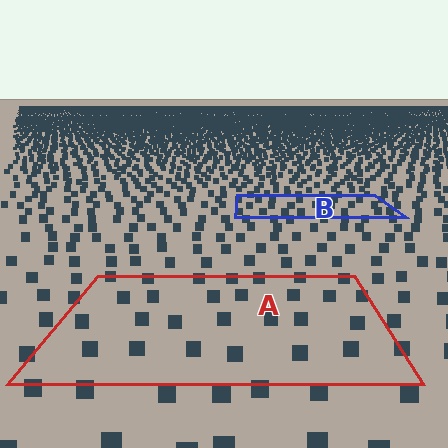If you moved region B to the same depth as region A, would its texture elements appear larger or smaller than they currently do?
They would appear larger. At a closer depth, the same texture elements are projected at a bigger on-screen size.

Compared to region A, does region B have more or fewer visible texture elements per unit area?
Region B has more texture elements per unit area — they are packed more densely because it is farther away.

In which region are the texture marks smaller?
The texture marks are smaller in region B, because it is farther away.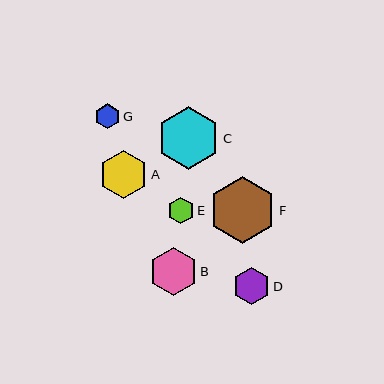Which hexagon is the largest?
Hexagon F is the largest with a size of approximately 67 pixels.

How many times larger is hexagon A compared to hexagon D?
Hexagon A is approximately 1.3 times the size of hexagon D.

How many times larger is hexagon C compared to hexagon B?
Hexagon C is approximately 1.3 times the size of hexagon B.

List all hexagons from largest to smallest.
From largest to smallest: F, C, A, B, D, E, G.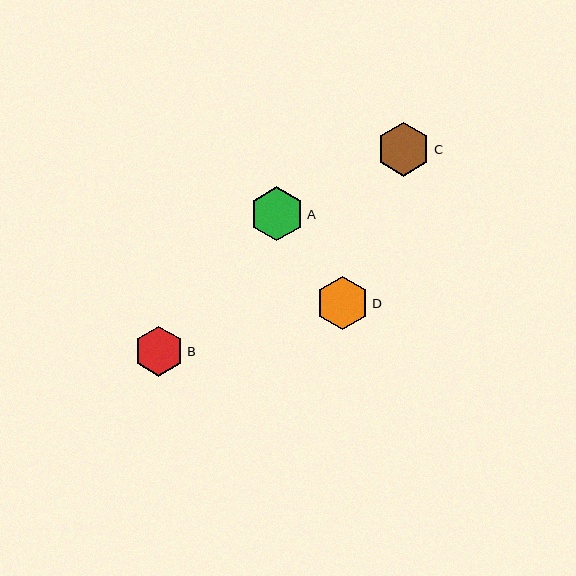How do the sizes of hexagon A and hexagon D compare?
Hexagon A and hexagon D are approximately the same size.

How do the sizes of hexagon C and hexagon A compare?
Hexagon C and hexagon A are approximately the same size.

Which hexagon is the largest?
Hexagon C is the largest with a size of approximately 54 pixels.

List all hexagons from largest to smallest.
From largest to smallest: C, A, D, B.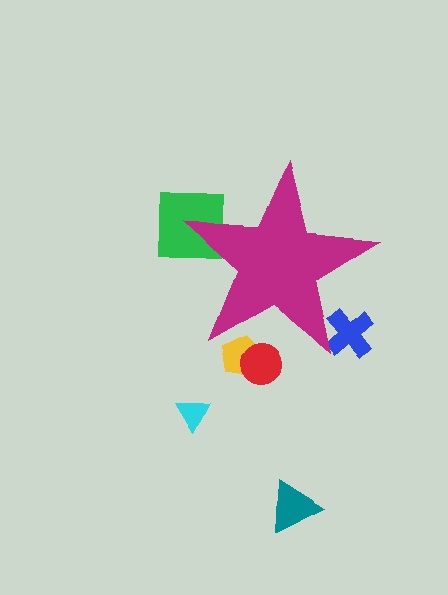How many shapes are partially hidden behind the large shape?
4 shapes are partially hidden.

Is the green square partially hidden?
Yes, the green square is partially hidden behind the magenta star.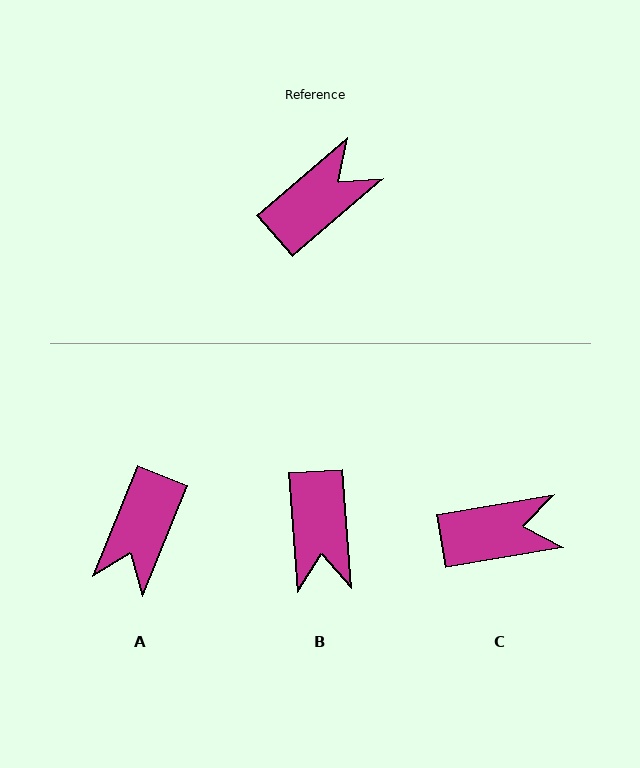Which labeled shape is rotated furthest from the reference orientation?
A, about 153 degrees away.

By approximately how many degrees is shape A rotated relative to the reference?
Approximately 153 degrees clockwise.